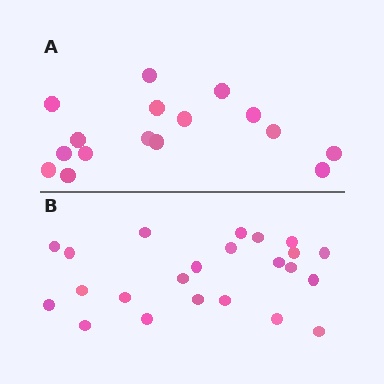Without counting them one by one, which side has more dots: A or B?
Region B (the bottom region) has more dots.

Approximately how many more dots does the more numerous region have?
Region B has roughly 8 or so more dots than region A.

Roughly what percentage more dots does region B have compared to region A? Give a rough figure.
About 45% more.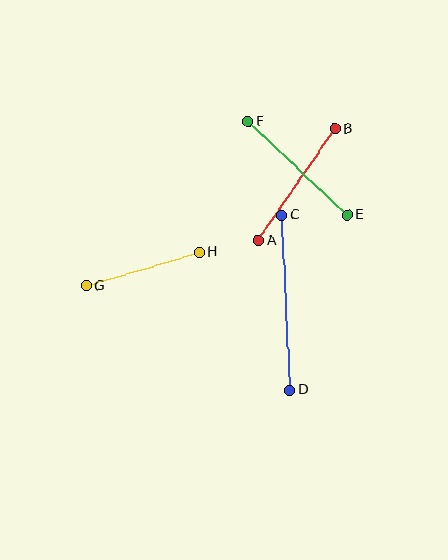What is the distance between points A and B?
The distance is approximately 136 pixels.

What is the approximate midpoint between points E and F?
The midpoint is at approximately (298, 168) pixels.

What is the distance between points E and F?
The distance is approximately 136 pixels.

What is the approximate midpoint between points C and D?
The midpoint is at approximately (286, 303) pixels.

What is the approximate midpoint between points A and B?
The midpoint is at approximately (297, 185) pixels.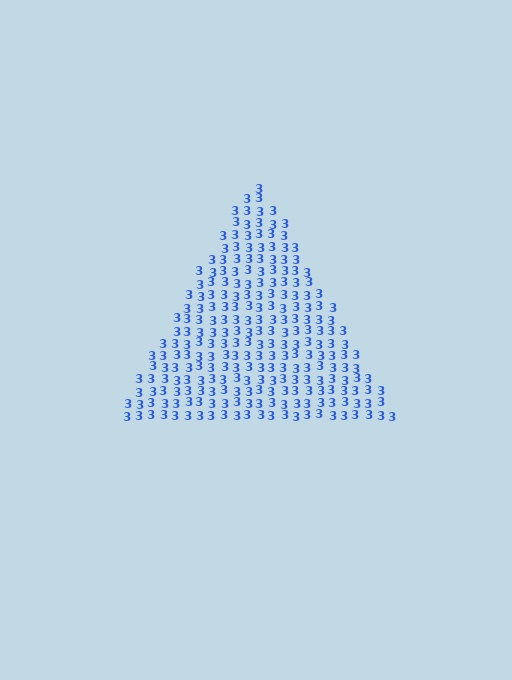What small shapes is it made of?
It is made of small digit 3's.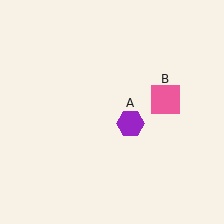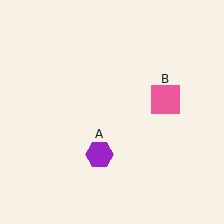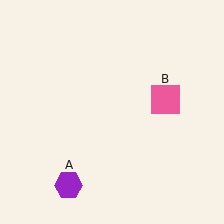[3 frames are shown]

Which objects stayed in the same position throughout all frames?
Pink square (object B) remained stationary.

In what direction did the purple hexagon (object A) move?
The purple hexagon (object A) moved down and to the left.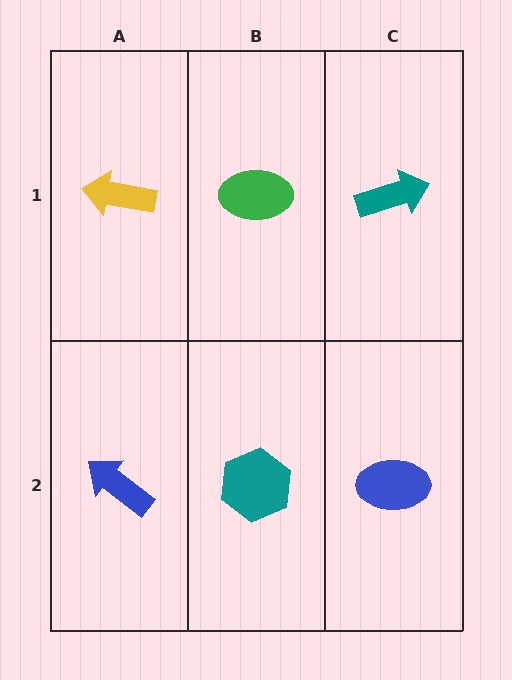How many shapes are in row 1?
3 shapes.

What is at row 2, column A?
A blue arrow.